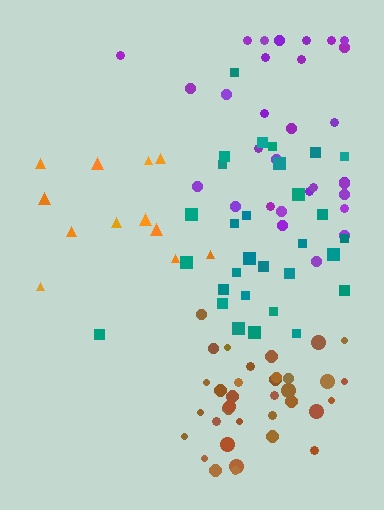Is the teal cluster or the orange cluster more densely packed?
Teal.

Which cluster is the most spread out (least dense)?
Orange.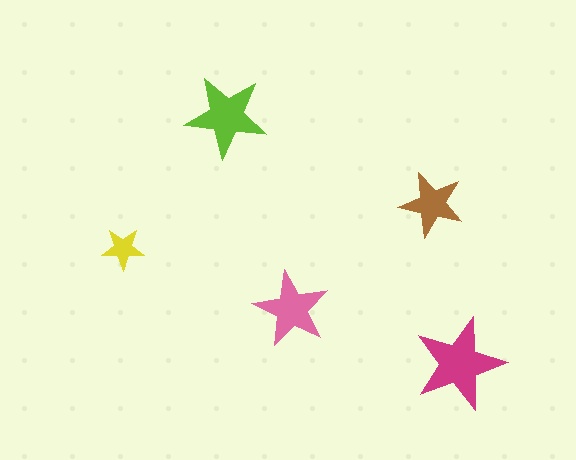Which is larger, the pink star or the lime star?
The lime one.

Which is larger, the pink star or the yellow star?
The pink one.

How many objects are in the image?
There are 5 objects in the image.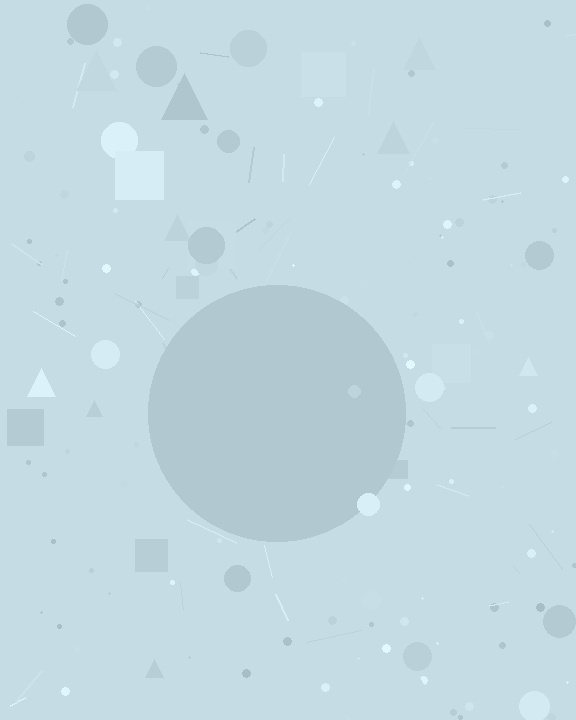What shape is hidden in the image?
A circle is hidden in the image.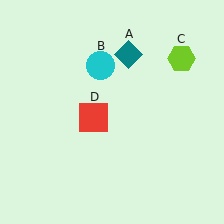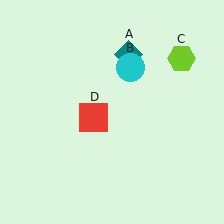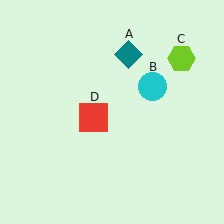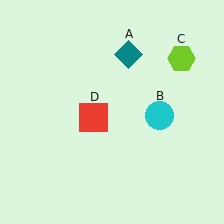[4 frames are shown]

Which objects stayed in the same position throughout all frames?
Teal diamond (object A) and lime hexagon (object C) and red square (object D) remained stationary.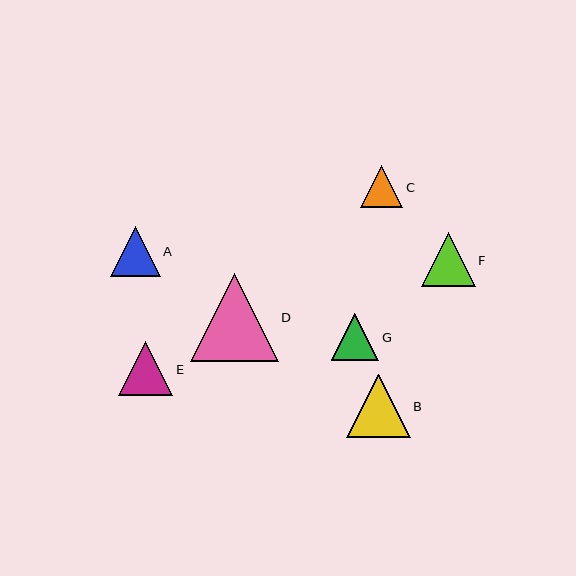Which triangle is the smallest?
Triangle C is the smallest with a size of approximately 42 pixels.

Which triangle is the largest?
Triangle D is the largest with a size of approximately 88 pixels.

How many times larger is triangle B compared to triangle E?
Triangle B is approximately 1.2 times the size of triangle E.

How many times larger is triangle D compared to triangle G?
Triangle D is approximately 1.8 times the size of triangle G.